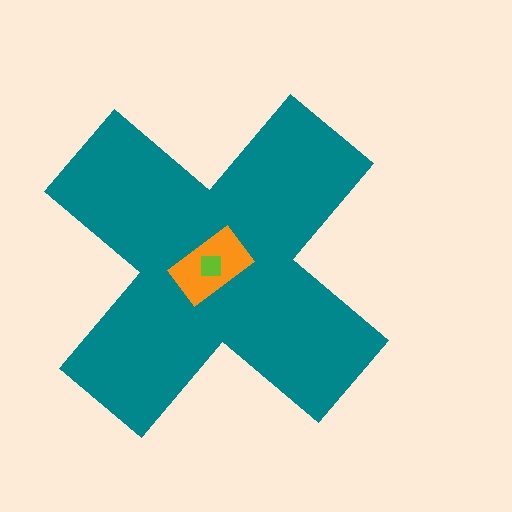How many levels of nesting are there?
3.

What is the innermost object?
The lime square.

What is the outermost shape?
The teal cross.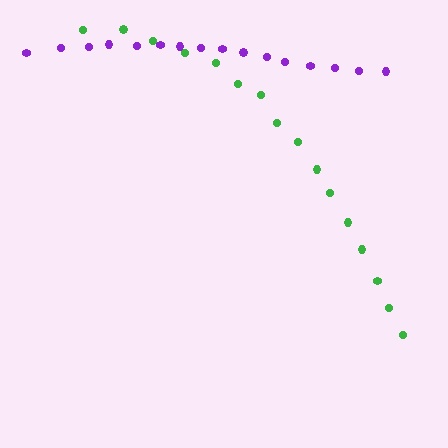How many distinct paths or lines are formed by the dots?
There are 2 distinct paths.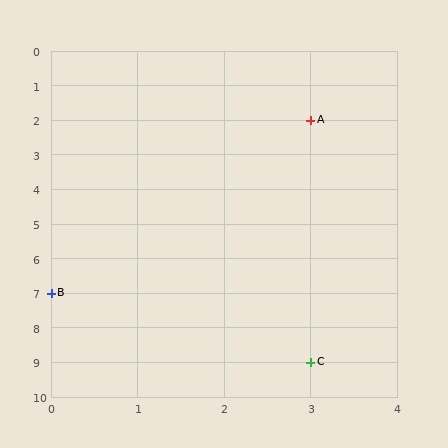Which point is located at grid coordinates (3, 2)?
Point A is at (3, 2).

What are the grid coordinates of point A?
Point A is at grid coordinates (3, 2).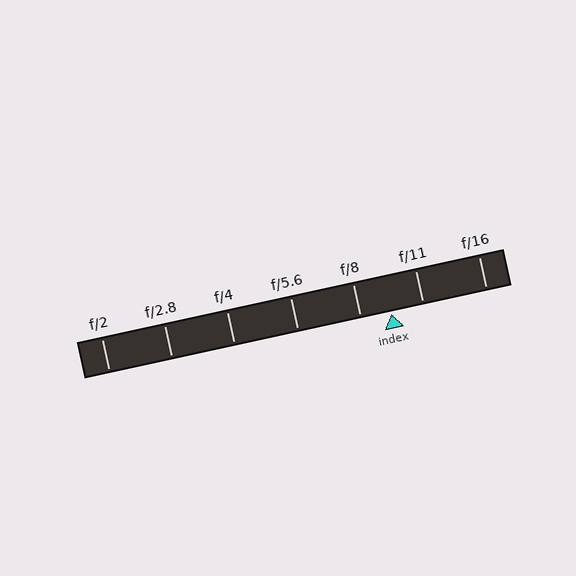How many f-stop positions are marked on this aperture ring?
There are 7 f-stop positions marked.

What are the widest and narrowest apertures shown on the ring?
The widest aperture shown is f/2 and the narrowest is f/16.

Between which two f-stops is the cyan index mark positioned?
The index mark is between f/8 and f/11.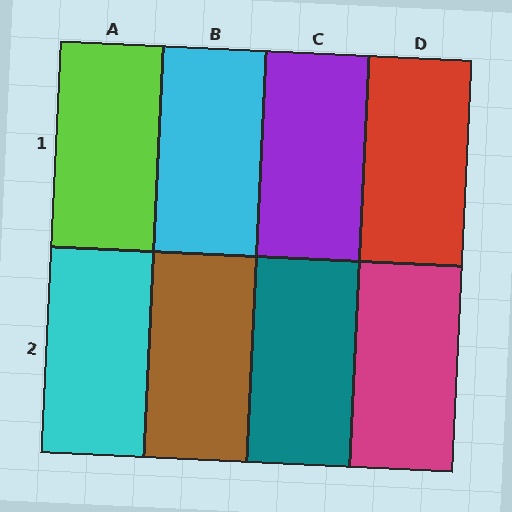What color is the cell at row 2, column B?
Brown.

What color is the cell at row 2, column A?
Cyan.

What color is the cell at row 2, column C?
Teal.